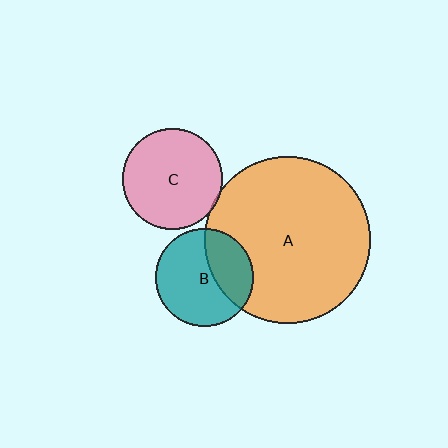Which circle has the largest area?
Circle A (orange).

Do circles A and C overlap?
Yes.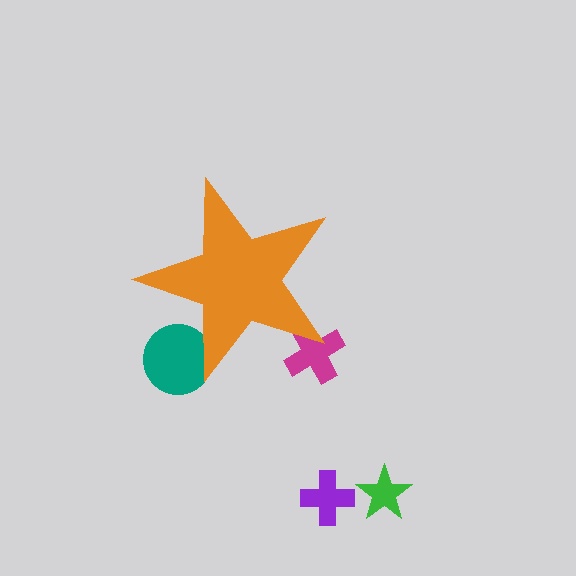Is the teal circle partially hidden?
Yes, the teal circle is partially hidden behind the orange star.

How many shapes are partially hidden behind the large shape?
2 shapes are partially hidden.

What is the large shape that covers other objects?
An orange star.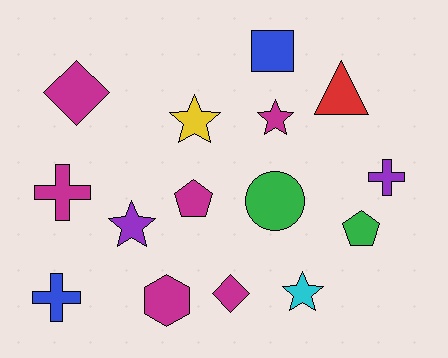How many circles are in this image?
There is 1 circle.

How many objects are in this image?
There are 15 objects.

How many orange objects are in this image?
There are no orange objects.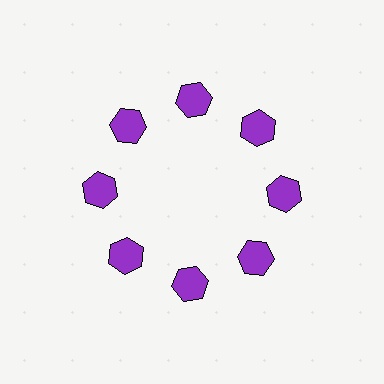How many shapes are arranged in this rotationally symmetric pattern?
There are 8 shapes, arranged in 8 groups of 1.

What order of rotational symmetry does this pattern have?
This pattern has 8-fold rotational symmetry.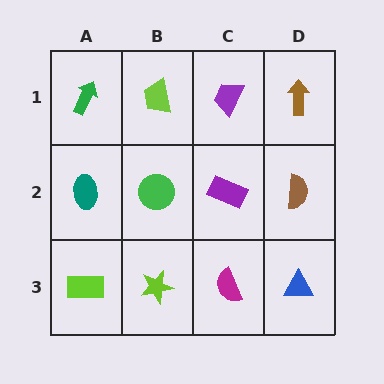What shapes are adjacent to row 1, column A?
A teal ellipse (row 2, column A), a lime trapezoid (row 1, column B).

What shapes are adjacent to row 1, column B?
A green circle (row 2, column B), a green arrow (row 1, column A), a purple trapezoid (row 1, column C).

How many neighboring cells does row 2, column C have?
4.